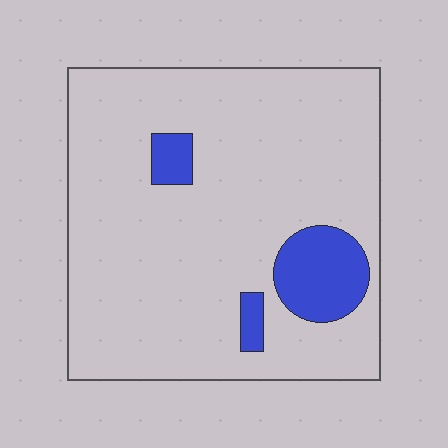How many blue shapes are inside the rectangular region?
3.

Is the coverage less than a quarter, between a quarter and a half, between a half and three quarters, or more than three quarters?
Less than a quarter.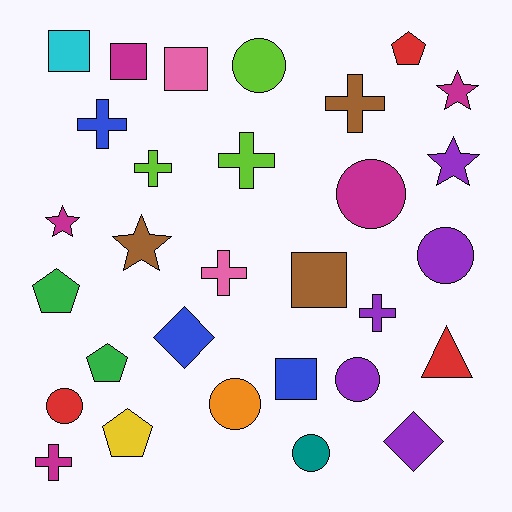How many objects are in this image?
There are 30 objects.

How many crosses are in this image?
There are 7 crosses.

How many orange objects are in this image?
There is 1 orange object.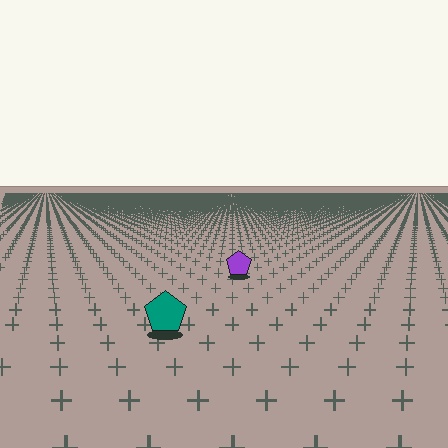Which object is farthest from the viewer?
The purple pentagon is farthest from the viewer. It appears smaller and the ground texture around it is denser.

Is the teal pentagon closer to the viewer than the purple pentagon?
Yes. The teal pentagon is closer — you can tell from the texture gradient: the ground texture is coarser near it.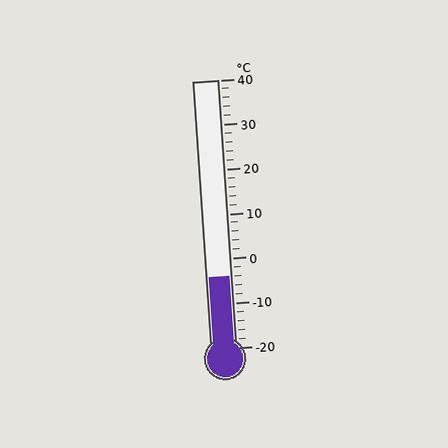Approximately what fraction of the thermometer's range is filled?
The thermometer is filled to approximately 25% of its range.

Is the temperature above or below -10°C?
The temperature is above -10°C.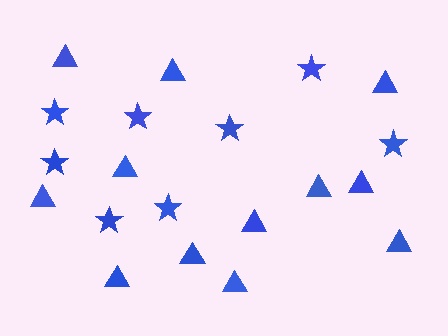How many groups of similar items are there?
There are 2 groups: one group of triangles (12) and one group of stars (8).